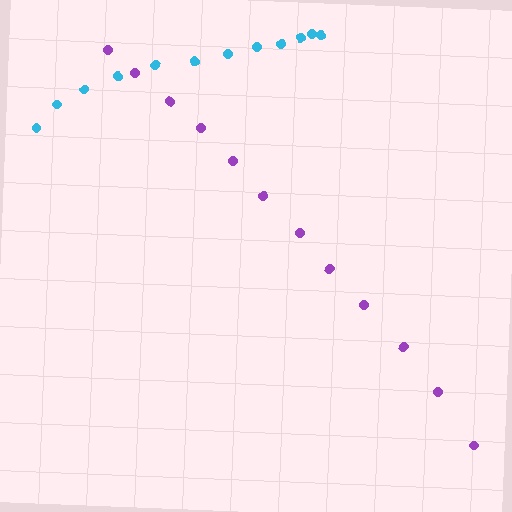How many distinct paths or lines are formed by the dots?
There are 2 distinct paths.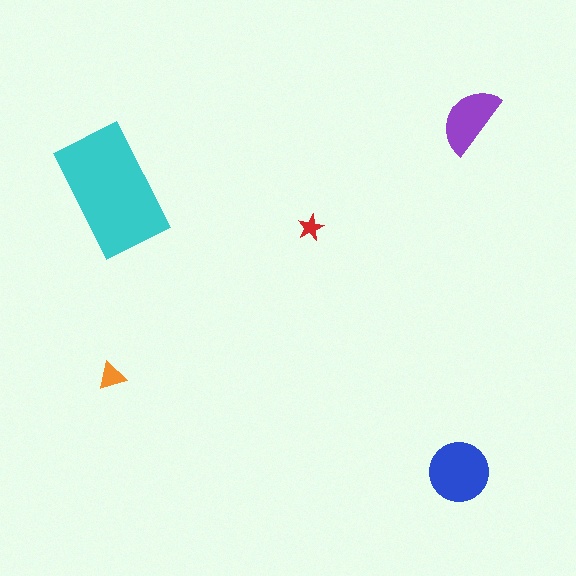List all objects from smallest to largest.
The red star, the orange triangle, the purple semicircle, the blue circle, the cyan rectangle.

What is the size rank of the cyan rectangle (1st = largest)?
1st.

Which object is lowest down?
The blue circle is bottommost.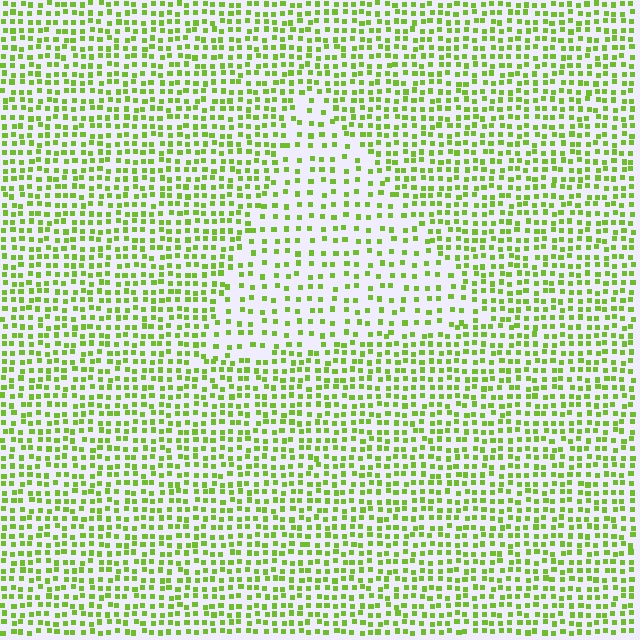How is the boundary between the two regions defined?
The boundary is defined by a change in element density (approximately 1.8x ratio). All elements are the same color, size, and shape.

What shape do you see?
I see a triangle.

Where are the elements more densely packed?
The elements are more densely packed outside the triangle boundary.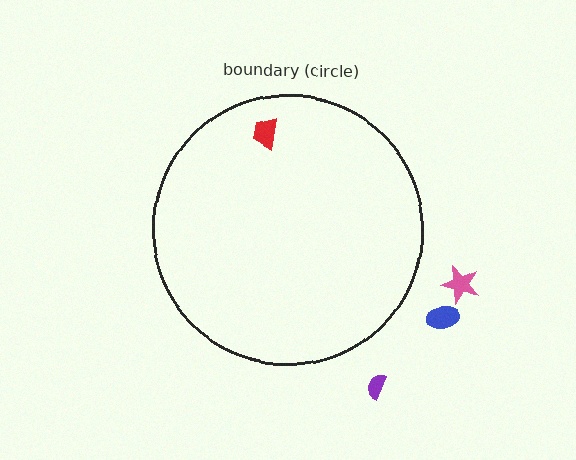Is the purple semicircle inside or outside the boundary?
Outside.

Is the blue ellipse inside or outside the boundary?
Outside.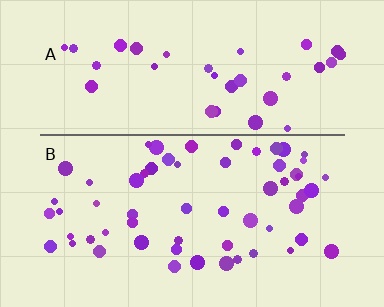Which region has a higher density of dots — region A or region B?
B (the bottom).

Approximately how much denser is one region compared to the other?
Approximately 1.6× — region B over region A.